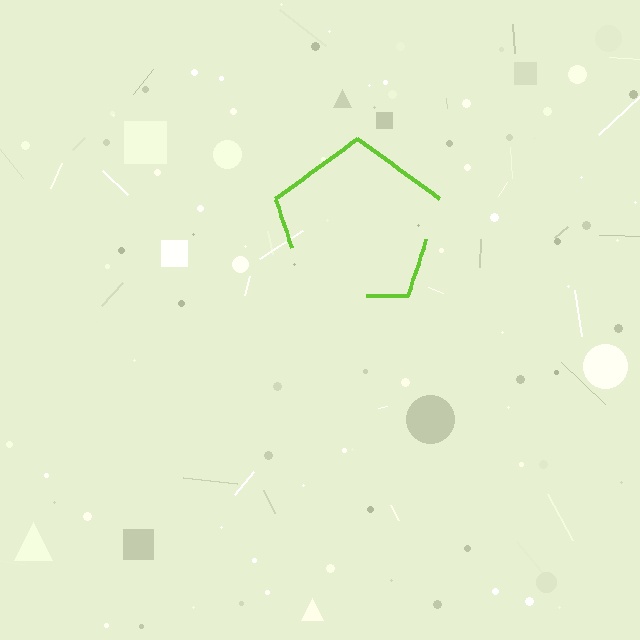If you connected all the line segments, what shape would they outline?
They would outline a pentagon.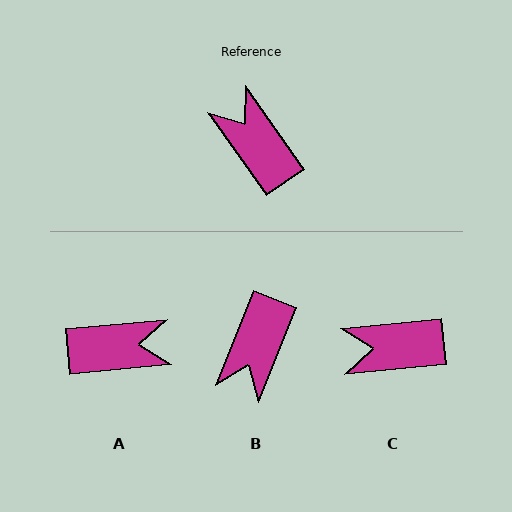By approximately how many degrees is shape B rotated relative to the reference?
Approximately 123 degrees counter-clockwise.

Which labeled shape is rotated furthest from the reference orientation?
B, about 123 degrees away.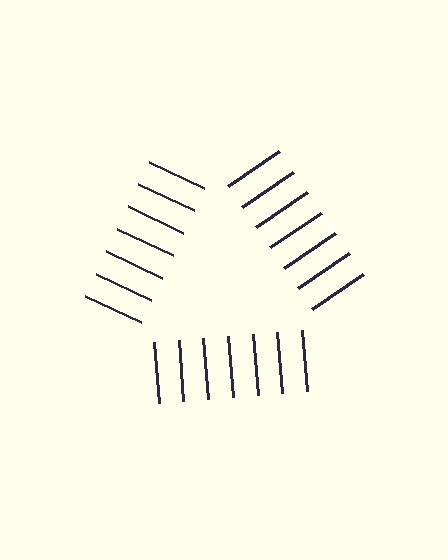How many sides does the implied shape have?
3 sides — the line-ends trace a triangle.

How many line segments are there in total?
21 — 7 along each of the 3 edges.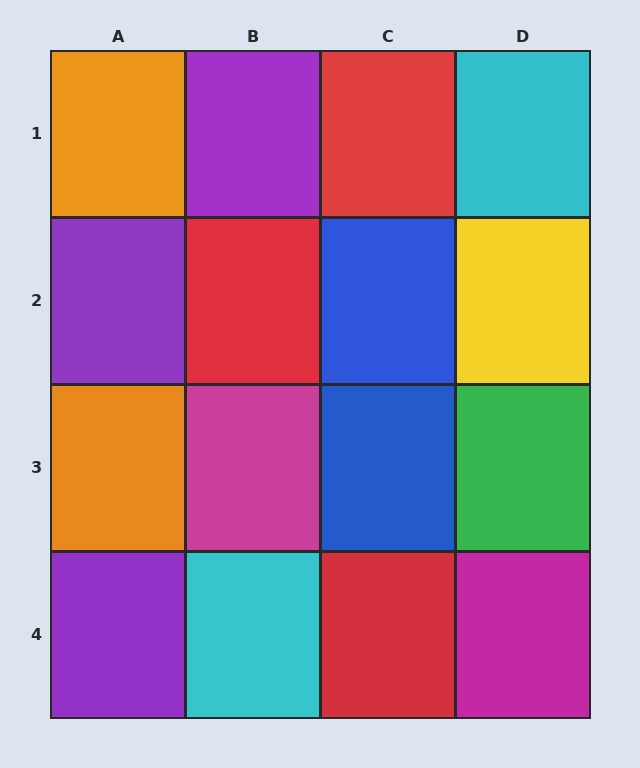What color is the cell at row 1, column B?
Purple.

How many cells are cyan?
2 cells are cyan.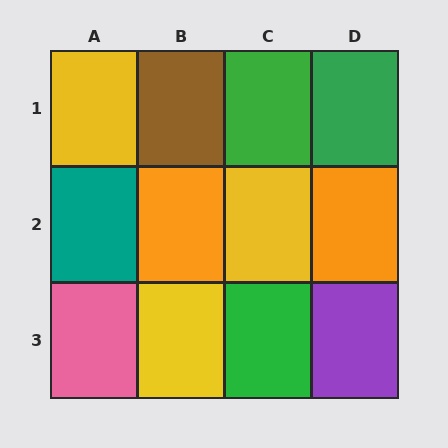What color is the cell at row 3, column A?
Pink.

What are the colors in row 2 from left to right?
Teal, orange, yellow, orange.